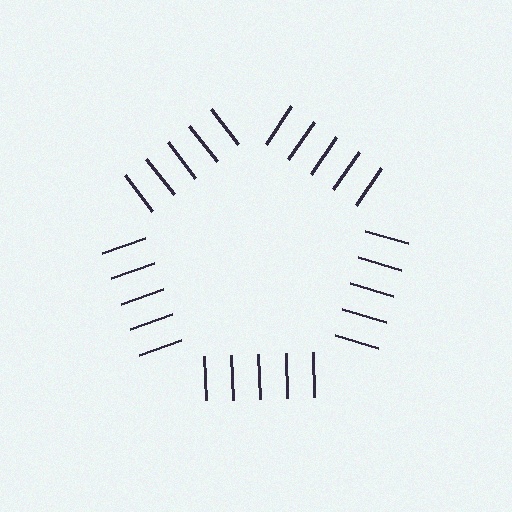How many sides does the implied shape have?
5 sides — the line-ends trace a pentagon.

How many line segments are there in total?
25 — 5 along each of the 5 edges.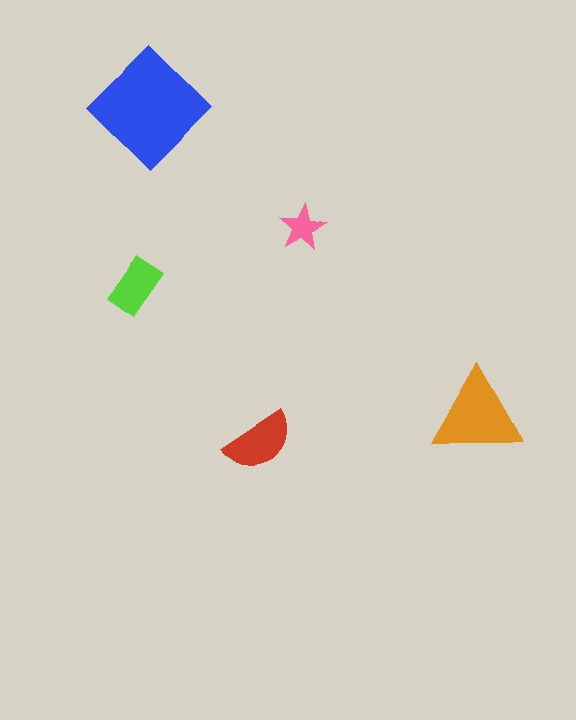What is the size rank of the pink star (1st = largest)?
5th.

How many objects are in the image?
There are 5 objects in the image.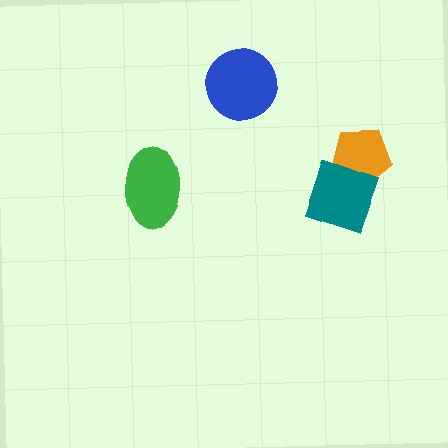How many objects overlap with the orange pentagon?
1 object overlaps with the orange pentagon.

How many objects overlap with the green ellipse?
0 objects overlap with the green ellipse.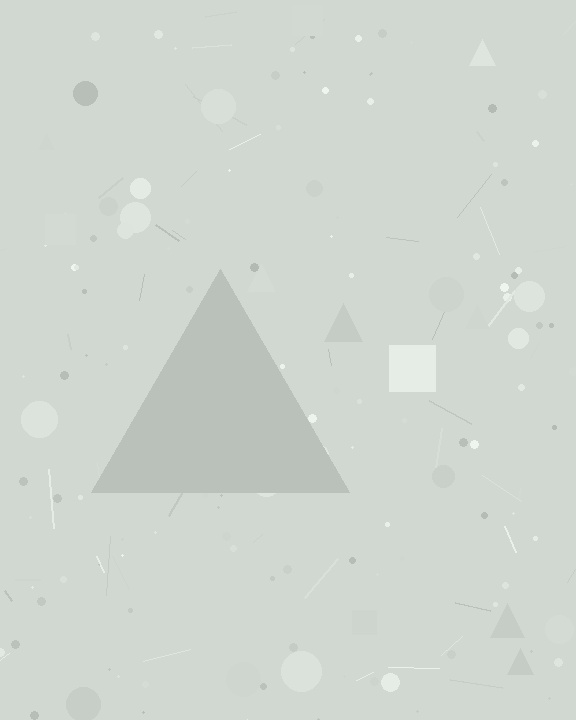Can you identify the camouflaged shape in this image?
The camouflaged shape is a triangle.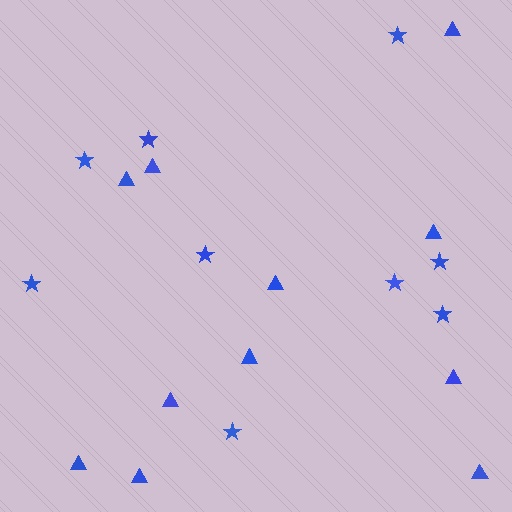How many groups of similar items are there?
There are 2 groups: one group of stars (9) and one group of triangles (11).